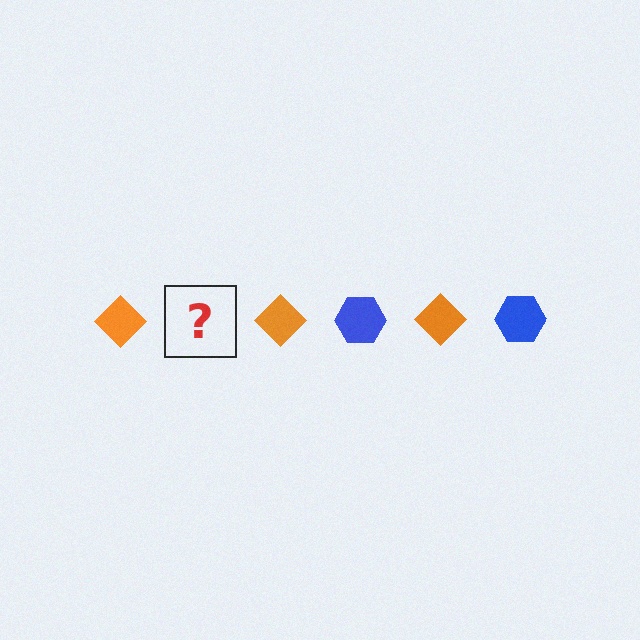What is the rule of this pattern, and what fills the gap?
The rule is that the pattern alternates between orange diamond and blue hexagon. The gap should be filled with a blue hexagon.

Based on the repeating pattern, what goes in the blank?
The blank should be a blue hexagon.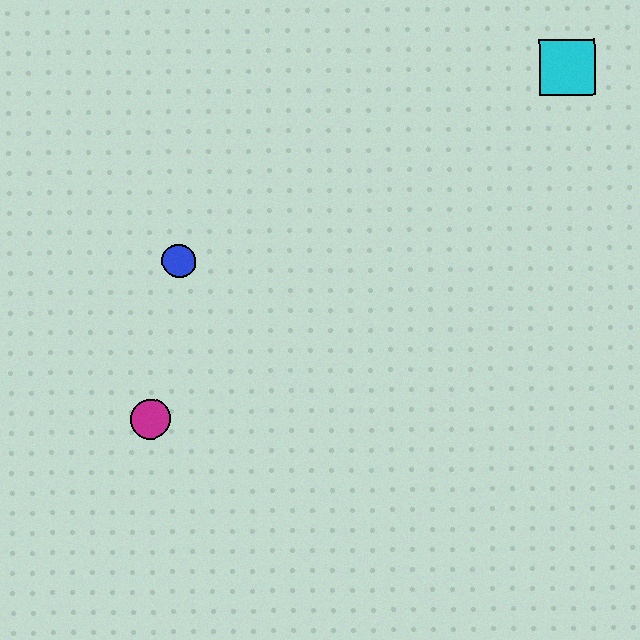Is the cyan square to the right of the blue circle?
Yes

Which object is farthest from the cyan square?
The magenta circle is farthest from the cyan square.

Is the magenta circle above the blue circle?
No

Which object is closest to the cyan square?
The blue circle is closest to the cyan square.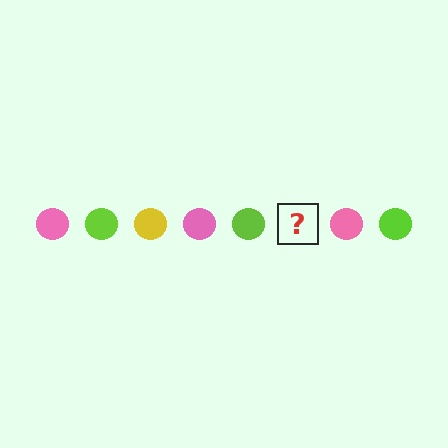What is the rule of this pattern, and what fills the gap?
The rule is that the pattern cycles through pink, lime, yellow circles. The gap should be filled with a yellow circle.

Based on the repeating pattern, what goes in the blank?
The blank should be a yellow circle.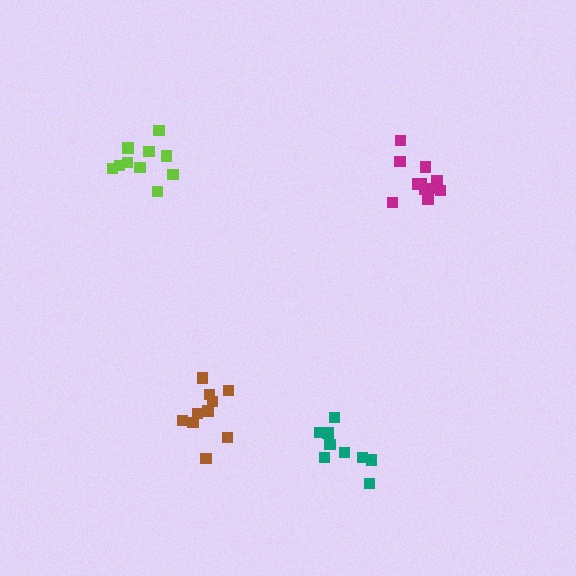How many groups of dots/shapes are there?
There are 4 groups.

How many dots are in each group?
Group 1: 10 dots, Group 2: 10 dots, Group 3: 9 dots, Group 4: 11 dots (40 total).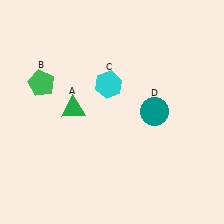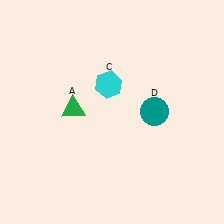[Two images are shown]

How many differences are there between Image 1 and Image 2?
There is 1 difference between the two images.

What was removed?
The green pentagon (B) was removed in Image 2.